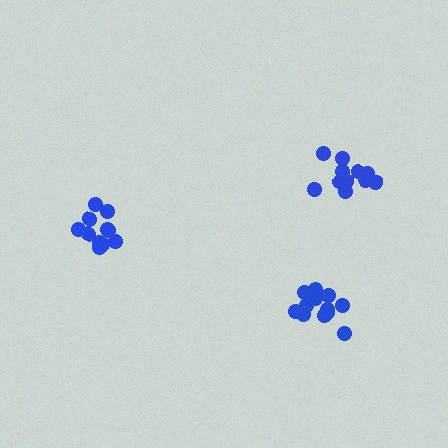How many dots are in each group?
Group 1: 12 dots, Group 2: 11 dots, Group 3: 11 dots (34 total).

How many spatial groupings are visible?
There are 3 spatial groupings.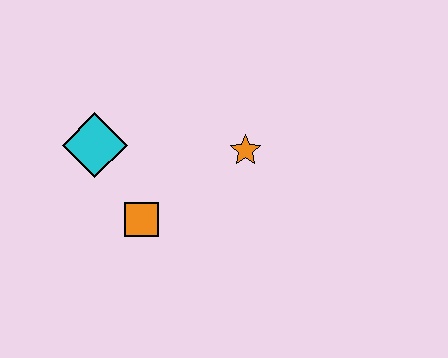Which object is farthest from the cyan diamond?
The orange star is farthest from the cyan diamond.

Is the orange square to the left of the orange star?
Yes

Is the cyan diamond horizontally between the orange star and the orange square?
No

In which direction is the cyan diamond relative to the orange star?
The cyan diamond is to the left of the orange star.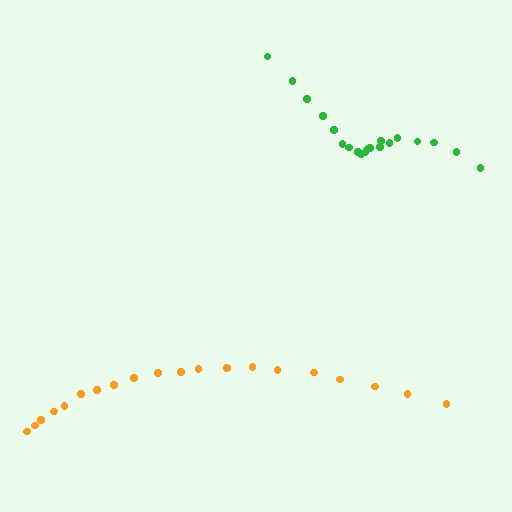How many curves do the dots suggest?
There are 2 distinct paths.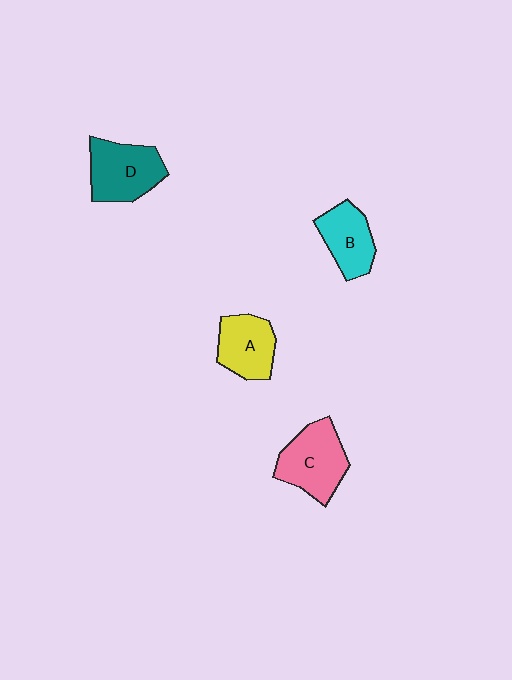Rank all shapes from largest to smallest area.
From largest to smallest: C (pink), D (teal), A (yellow), B (cyan).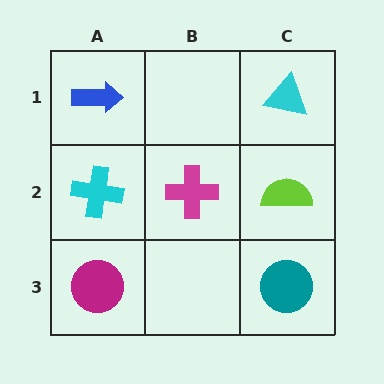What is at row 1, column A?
A blue arrow.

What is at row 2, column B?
A magenta cross.